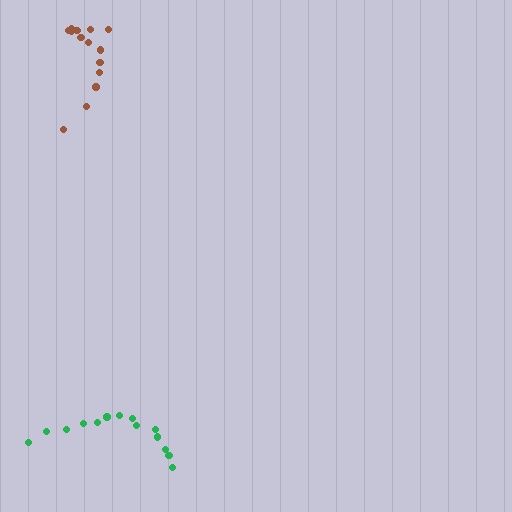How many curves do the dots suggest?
There are 2 distinct paths.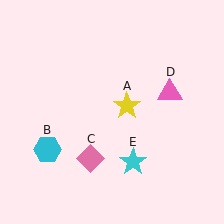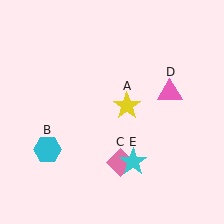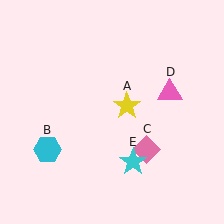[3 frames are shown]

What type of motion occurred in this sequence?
The pink diamond (object C) rotated counterclockwise around the center of the scene.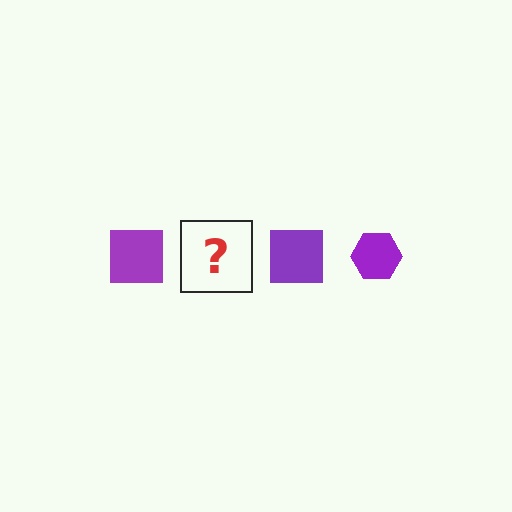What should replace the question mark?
The question mark should be replaced with a purple hexagon.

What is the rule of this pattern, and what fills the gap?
The rule is that the pattern cycles through square, hexagon shapes in purple. The gap should be filled with a purple hexagon.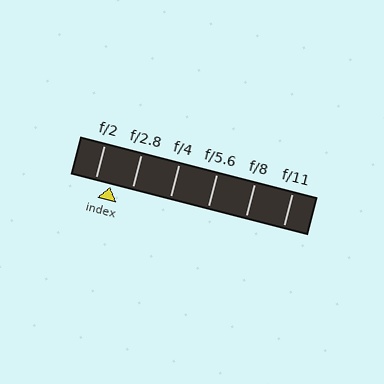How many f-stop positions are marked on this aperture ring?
There are 6 f-stop positions marked.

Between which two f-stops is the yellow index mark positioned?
The index mark is between f/2 and f/2.8.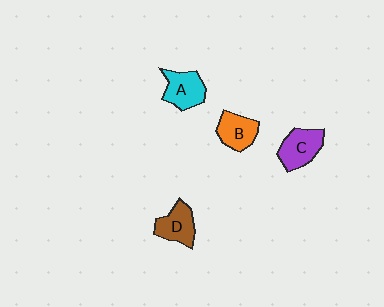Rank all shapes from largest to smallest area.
From largest to smallest: C (purple), A (cyan), D (brown), B (orange).